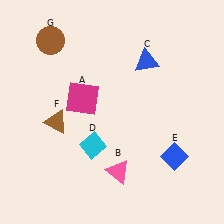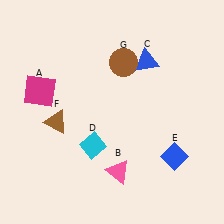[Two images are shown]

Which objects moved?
The objects that moved are: the magenta square (A), the brown circle (G).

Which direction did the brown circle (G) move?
The brown circle (G) moved right.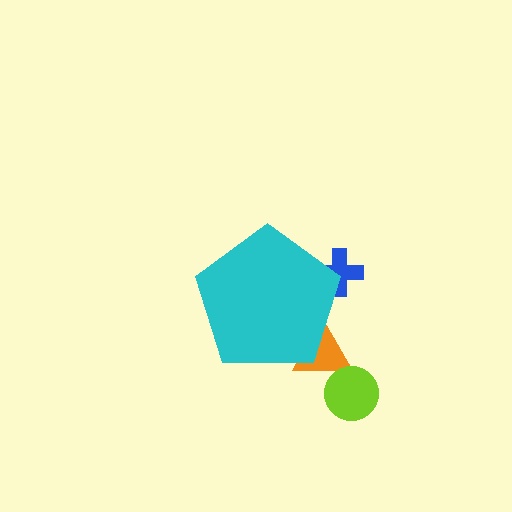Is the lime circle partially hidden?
No, the lime circle is fully visible.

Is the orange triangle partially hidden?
Yes, the orange triangle is partially hidden behind the cyan pentagon.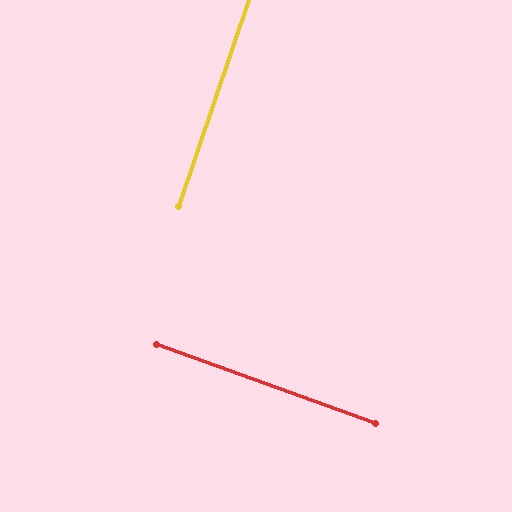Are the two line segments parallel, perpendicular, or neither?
Perpendicular — they meet at approximately 89°.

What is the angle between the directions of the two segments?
Approximately 89 degrees.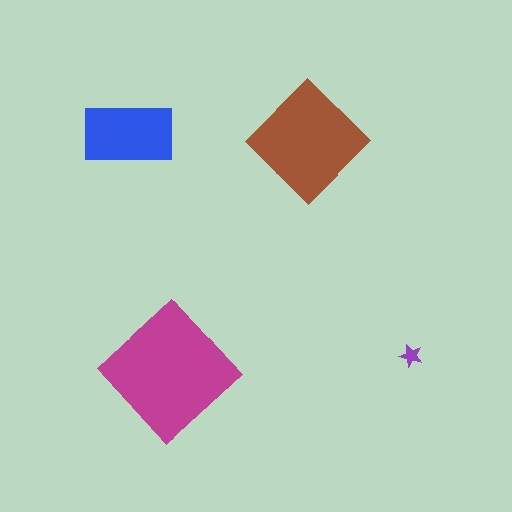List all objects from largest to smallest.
The magenta diamond, the brown diamond, the blue rectangle, the purple star.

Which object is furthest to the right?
The purple star is rightmost.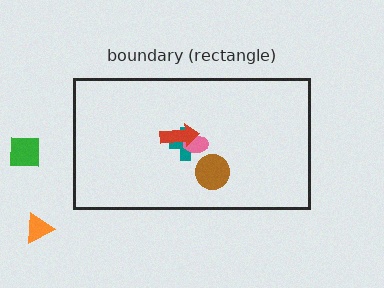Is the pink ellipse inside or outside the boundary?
Inside.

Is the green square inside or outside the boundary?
Outside.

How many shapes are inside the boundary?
4 inside, 2 outside.